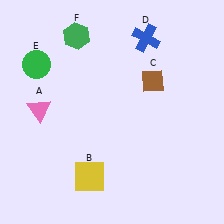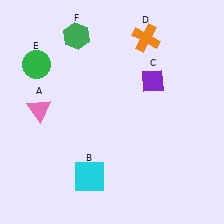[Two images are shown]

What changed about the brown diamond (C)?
In Image 1, C is brown. In Image 2, it changed to purple.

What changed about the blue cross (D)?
In Image 1, D is blue. In Image 2, it changed to orange.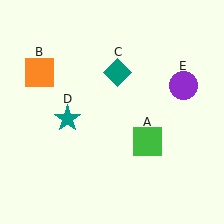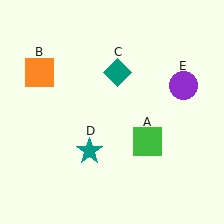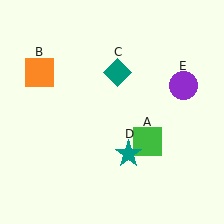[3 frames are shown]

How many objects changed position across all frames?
1 object changed position: teal star (object D).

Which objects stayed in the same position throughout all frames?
Green square (object A) and orange square (object B) and teal diamond (object C) and purple circle (object E) remained stationary.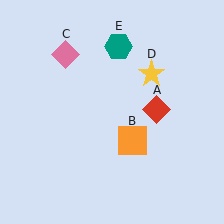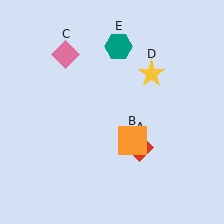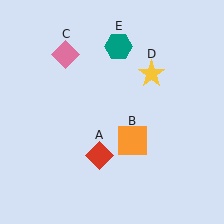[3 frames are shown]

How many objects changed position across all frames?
1 object changed position: red diamond (object A).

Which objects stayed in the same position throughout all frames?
Orange square (object B) and pink diamond (object C) and yellow star (object D) and teal hexagon (object E) remained stationary.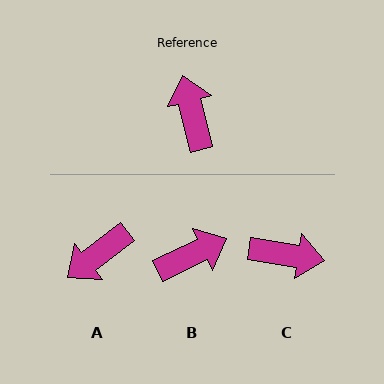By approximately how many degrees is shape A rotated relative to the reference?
Approximately 113 degrees counter-clockwise.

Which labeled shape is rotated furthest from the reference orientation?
A, about 113 degrees away.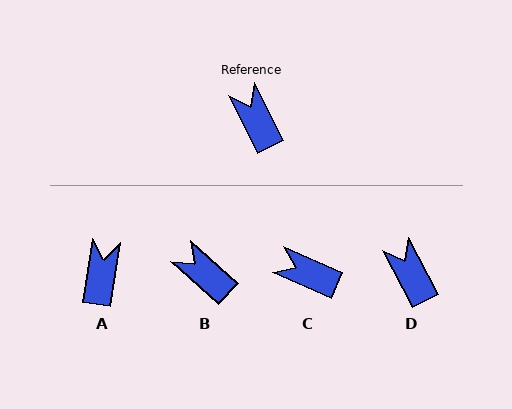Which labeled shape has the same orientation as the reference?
D.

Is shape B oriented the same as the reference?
No, it is off by about 21 degrees.